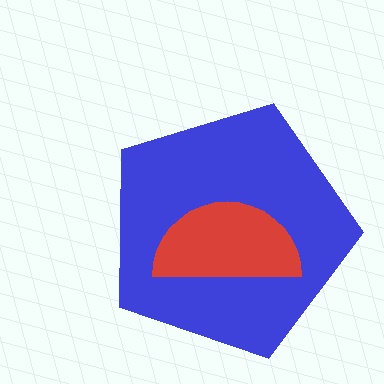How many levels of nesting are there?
2.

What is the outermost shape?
The blue pentagon.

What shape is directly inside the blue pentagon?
The red semicircle.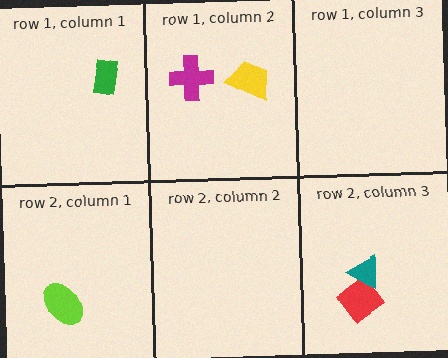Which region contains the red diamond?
The row 2, column 3 region.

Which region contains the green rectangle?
The row 1, column 1 region.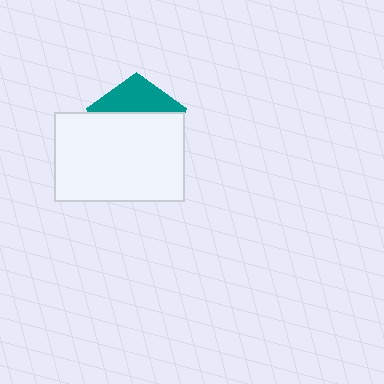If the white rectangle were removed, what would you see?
You would see the complete teal pentagon.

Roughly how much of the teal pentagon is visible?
A small part of it is visible (roughly 32%).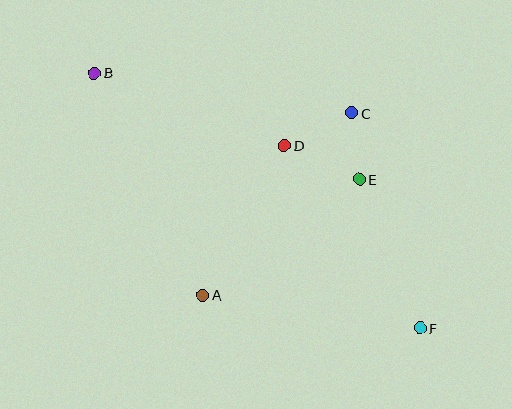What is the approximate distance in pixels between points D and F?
The distance between D and F is approximately 228 pixels.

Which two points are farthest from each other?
Points B and F are farthest from each other.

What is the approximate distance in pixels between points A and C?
The distance between A and C is approximately 235 pixels.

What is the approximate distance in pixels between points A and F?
The distance between A and F is approximately 220 pixels.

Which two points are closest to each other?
Points C and E are closest to each other.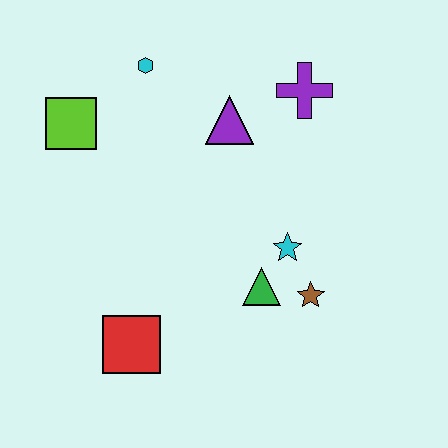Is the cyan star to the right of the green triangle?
Yes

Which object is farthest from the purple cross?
The red square is farthest from the purple cross.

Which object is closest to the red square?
The green triangle is closest to the red square.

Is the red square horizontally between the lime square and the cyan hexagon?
Yes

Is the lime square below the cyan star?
No